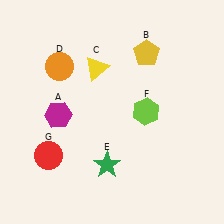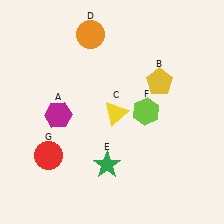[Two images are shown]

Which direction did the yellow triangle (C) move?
The yellow triangle (C) moved down.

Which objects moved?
The objects that moved are: the yellow pentagon (B), the yellow triangle (C), the orange circle (D).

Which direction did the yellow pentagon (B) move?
The yellow pentagon (B) moved down.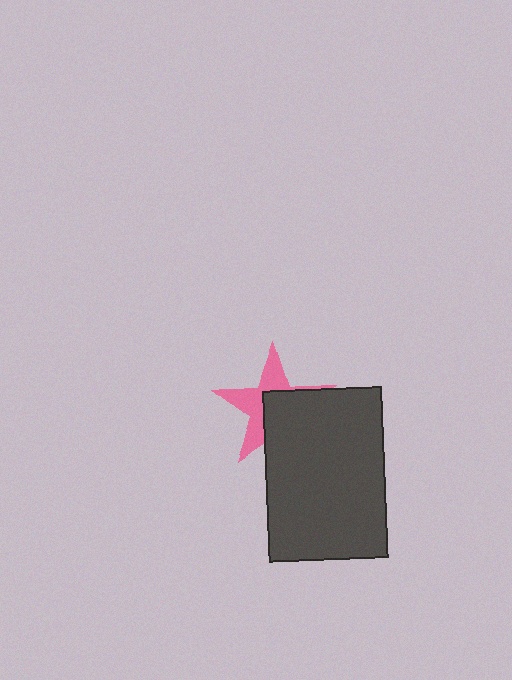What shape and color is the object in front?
The object in front is a dark gray rectangle.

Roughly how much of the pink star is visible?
About half of it is visible (roughly 50%).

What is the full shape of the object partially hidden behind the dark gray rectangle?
The partially hidden object is a pink star.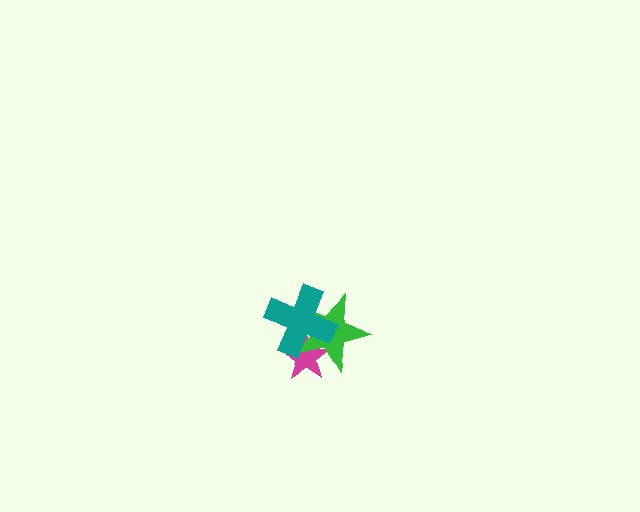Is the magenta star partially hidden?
Yes, it is partially covered by another shape.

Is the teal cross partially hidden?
No, no other shape covers it.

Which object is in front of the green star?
The teal cross is in front of the green star.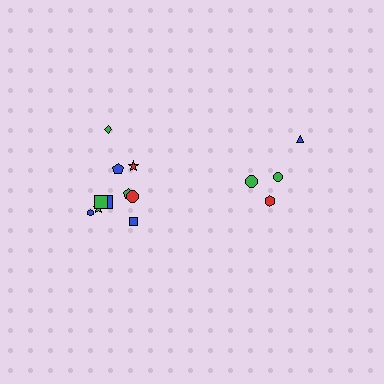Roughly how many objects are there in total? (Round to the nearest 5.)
Roughly 15 objects in total.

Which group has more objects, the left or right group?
The left group.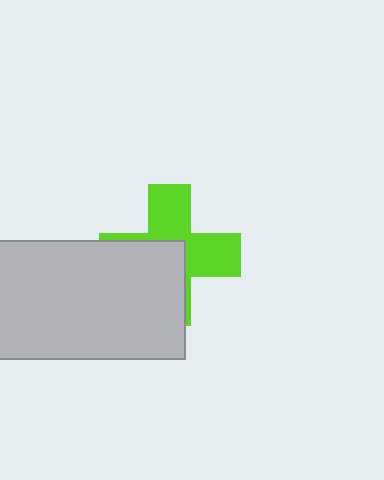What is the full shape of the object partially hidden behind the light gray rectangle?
The partially hidden object is a lime cross.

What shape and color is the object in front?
The object in front is a light gray rectangle.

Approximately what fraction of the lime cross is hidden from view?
Roughly 48% of the lime cross is hidden behind the light gray rectangle.